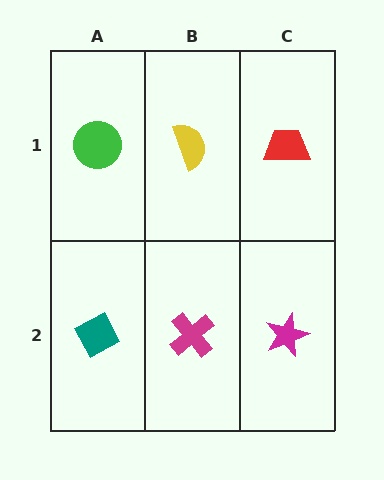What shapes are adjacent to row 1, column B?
A magenta cross (row 2, column B), a green circle (row 1, column A), a red trapezoid (row 1, column C).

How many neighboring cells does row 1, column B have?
3.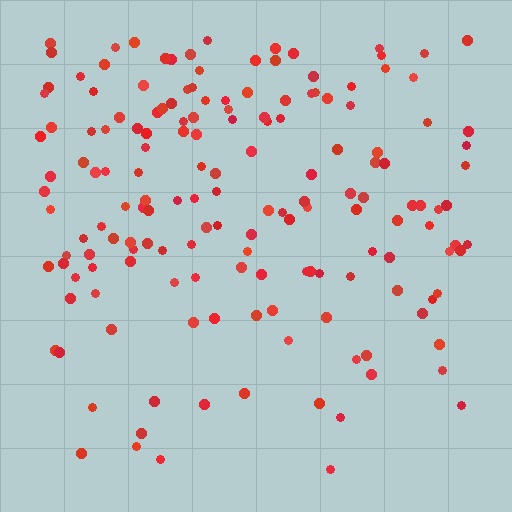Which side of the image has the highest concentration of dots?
The top.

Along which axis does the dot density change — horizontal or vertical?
Vertical.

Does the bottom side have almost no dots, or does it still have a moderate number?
Still a moderate number, just noticeably fewer than the top.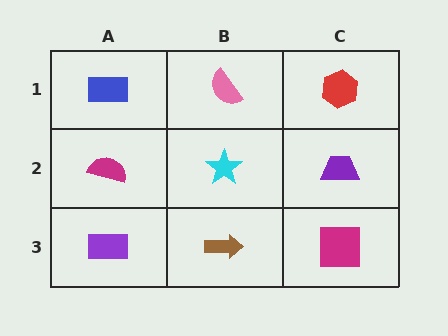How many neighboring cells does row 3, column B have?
3.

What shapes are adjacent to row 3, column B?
A cyan star (row 2, column B), a purple rectangle (row 3, column A), a magenta square (row 3, column C).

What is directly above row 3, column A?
A magenta semicircle.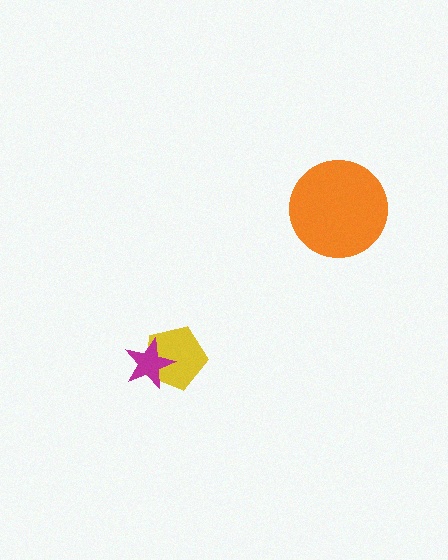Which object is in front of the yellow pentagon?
The magenta star is in front of the yellow pentagon.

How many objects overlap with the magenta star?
1 object overlaps with the magenta star.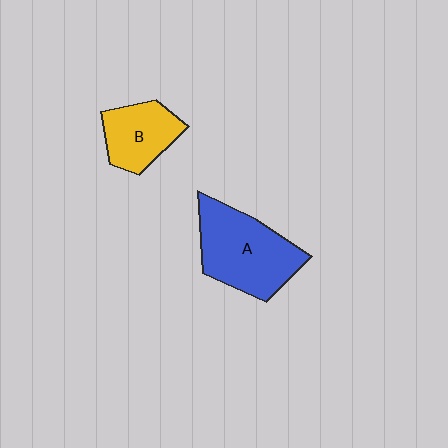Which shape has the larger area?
Shape A (blue).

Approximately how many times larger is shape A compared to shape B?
Approximately 1.6 times.